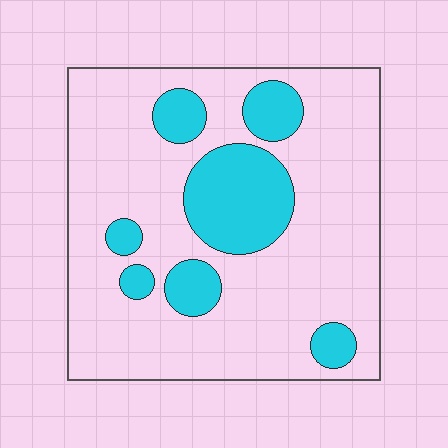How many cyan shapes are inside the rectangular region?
7.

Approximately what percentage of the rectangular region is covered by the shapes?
Approximately 20%.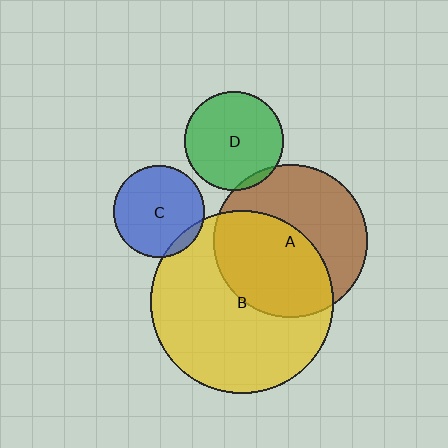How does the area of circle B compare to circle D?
Approximately 3.4 times.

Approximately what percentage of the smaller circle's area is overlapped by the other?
Approximately 5%.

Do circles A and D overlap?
Yes.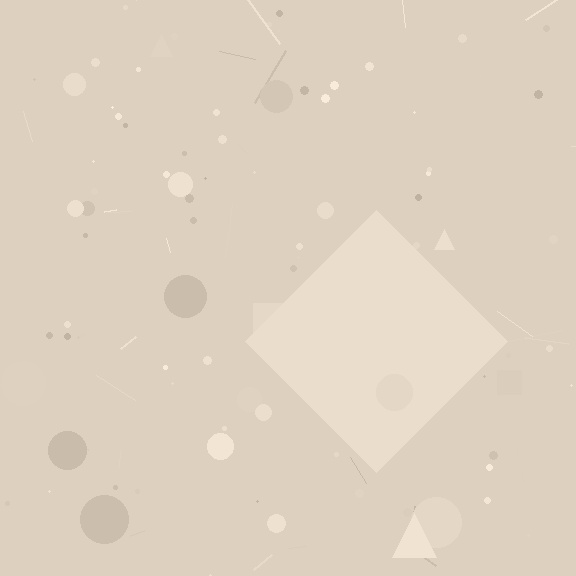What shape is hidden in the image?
A diamond is hidden in the image.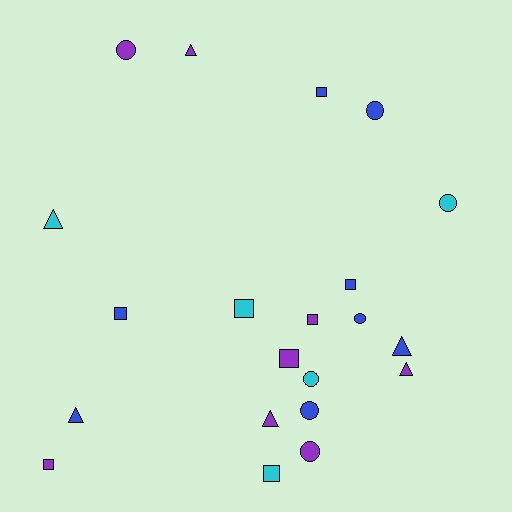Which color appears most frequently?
Purple, with 8 objects.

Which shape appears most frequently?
Square, with 8 objects.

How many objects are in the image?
There are 21 objects.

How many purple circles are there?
There are 2 purple circles.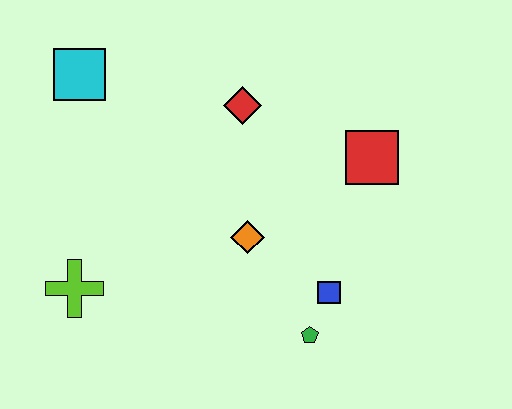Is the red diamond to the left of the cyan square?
No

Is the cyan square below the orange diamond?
No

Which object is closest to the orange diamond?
The blue square is closest to the orange diamond.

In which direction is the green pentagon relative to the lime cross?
The green pentagon is to the right of the lime cross.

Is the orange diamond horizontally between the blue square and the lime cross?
Yes